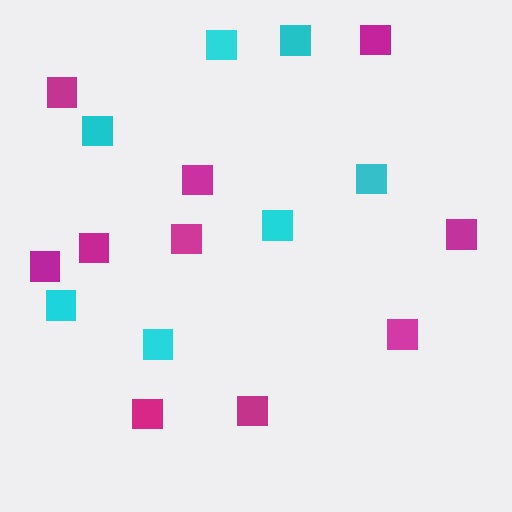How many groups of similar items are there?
There are 2 groups: one group of cyan squares (7) and one group of magenta squares (10).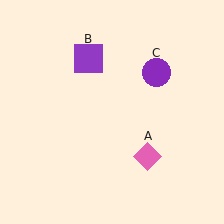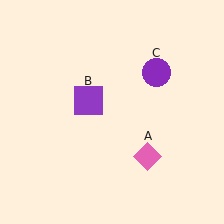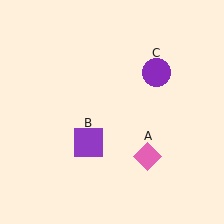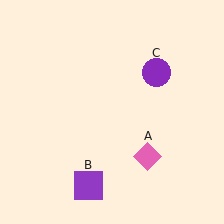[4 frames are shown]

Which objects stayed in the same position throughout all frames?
Pink diamond (object A) and purple circle (object C) remained stationary.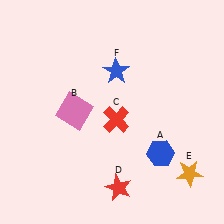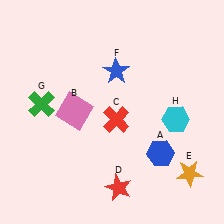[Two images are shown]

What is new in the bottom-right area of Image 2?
A cyan hexagon (H) was added in the bottom-right area of Image 2.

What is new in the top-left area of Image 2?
A green cross (G) was added in the top-left area of Image 2.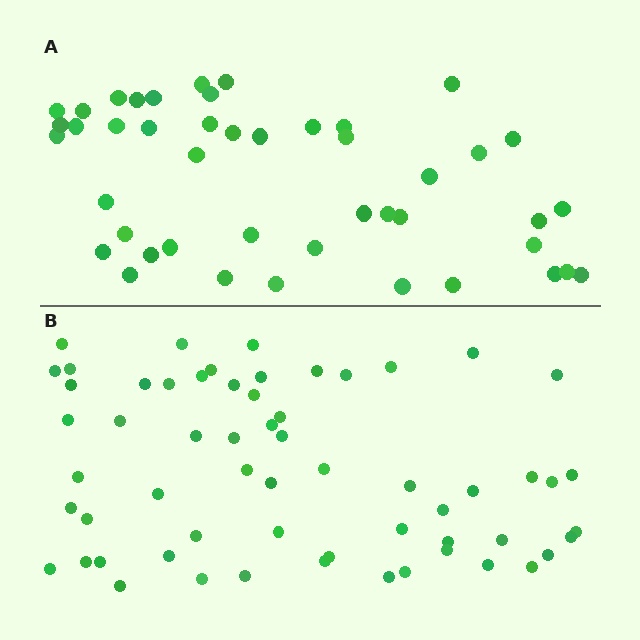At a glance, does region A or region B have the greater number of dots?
Region B (the bottom region) has more dots.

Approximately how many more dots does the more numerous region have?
Region B has approximately 15 more dots than region A.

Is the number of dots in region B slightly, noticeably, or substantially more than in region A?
Region B has noticeably more, but not dramatically so. The ratio is roughly 1.3 to 1.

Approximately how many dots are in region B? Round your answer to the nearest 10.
About 60 dots.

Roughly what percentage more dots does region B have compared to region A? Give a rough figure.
About 35% more.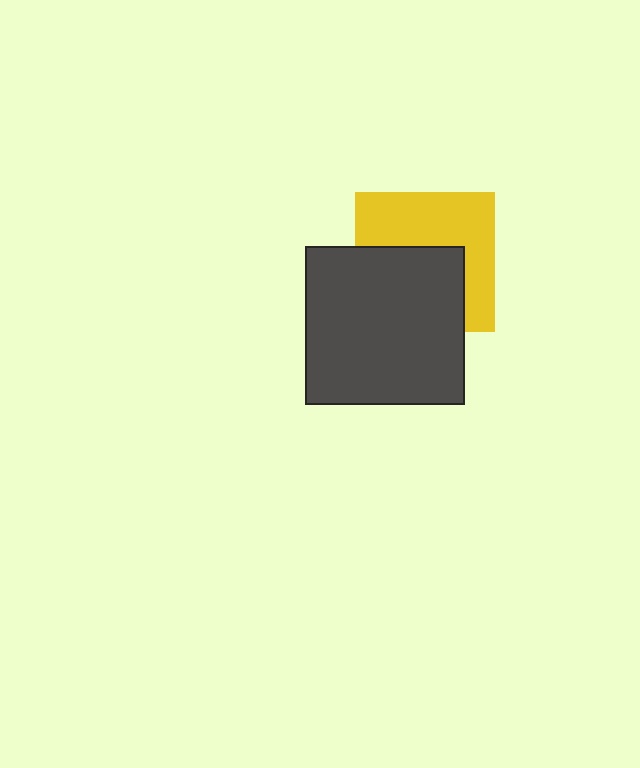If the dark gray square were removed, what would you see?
You would see the complete yellow square.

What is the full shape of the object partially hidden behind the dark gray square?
The partially hidden object is a yellow square.